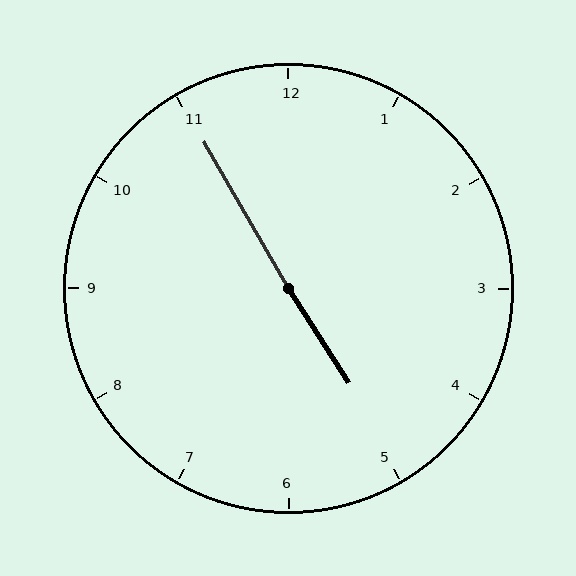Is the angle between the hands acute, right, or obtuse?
It is obtuse.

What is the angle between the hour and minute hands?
Approximately 178 degrees.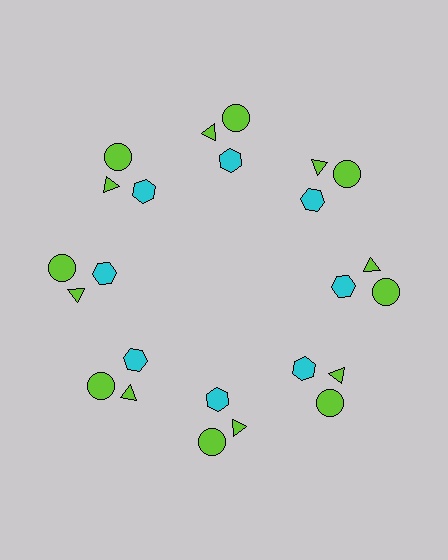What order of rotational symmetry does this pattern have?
This pattern has 8-fold rotational symmetry.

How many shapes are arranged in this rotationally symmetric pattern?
There are 24 shapes, arranged in 8 groups of 3.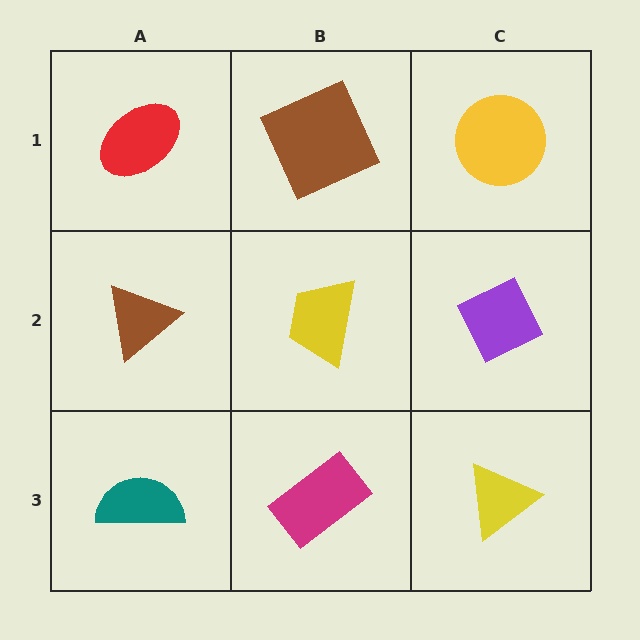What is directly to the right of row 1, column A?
A brown square.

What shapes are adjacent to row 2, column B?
A brown square (row 1, column B), a magenta rectangle (row 3, column B), a brown triangle (row 2, column A), a purple diamond (row 2, column C).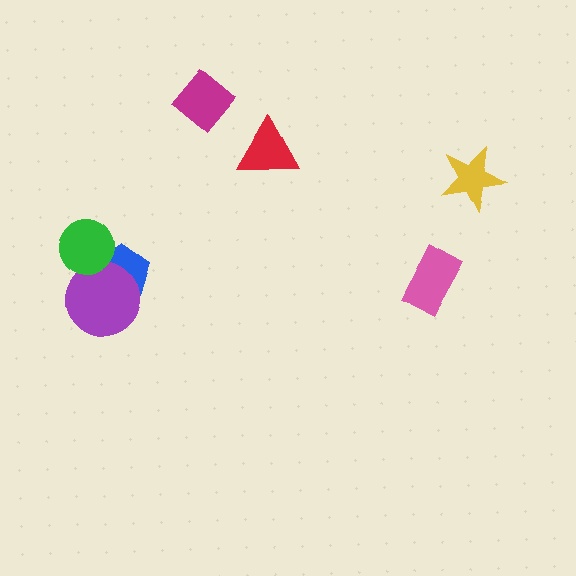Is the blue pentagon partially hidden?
Yes, it is partially covered by another shape.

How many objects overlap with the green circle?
2 objects overlap with the green circle.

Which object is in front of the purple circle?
The green circle is in front of the purple circle.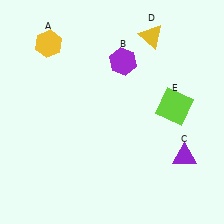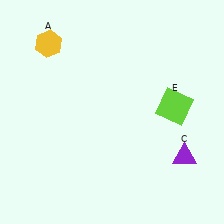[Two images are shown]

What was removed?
The purple hexagon (B), the yellow triangle (D) were removed in Image 2.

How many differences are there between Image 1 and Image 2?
There are 2 differences between the two images.